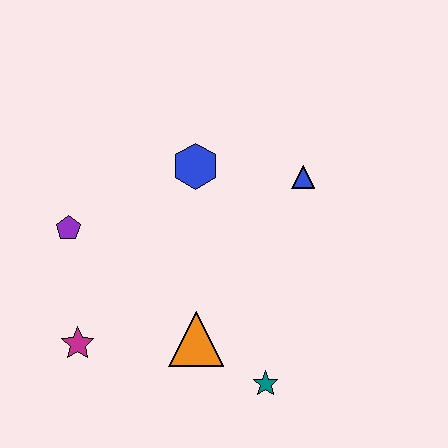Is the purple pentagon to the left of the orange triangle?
Yes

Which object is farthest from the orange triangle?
The blue triangle is farthest from the orange triangle.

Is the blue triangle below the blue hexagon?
Yes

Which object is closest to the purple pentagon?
The magenta star is closest to the purple pentagon.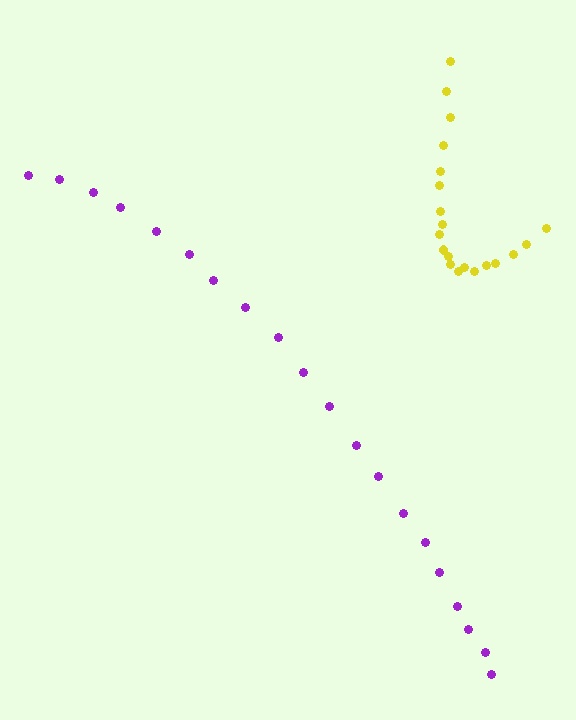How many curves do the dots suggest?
There are 2 distinct paths.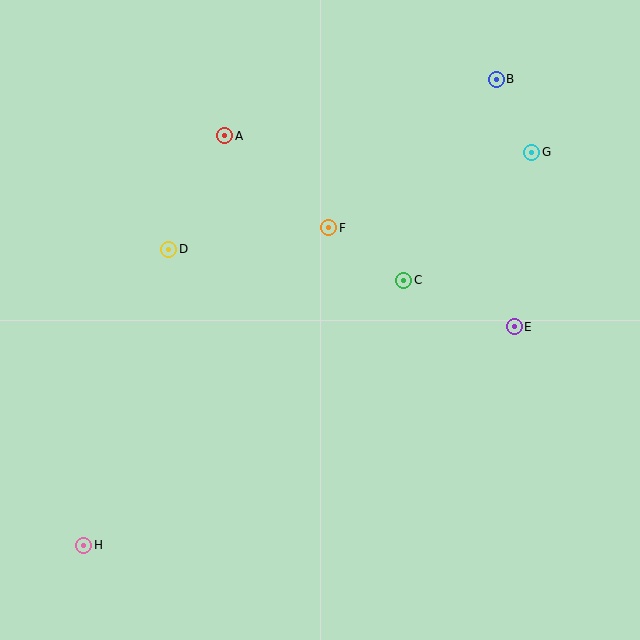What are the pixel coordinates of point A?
Point A is at (225, 136).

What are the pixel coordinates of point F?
Point F is at (329, 228).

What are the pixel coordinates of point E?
Point E is at (514, 327).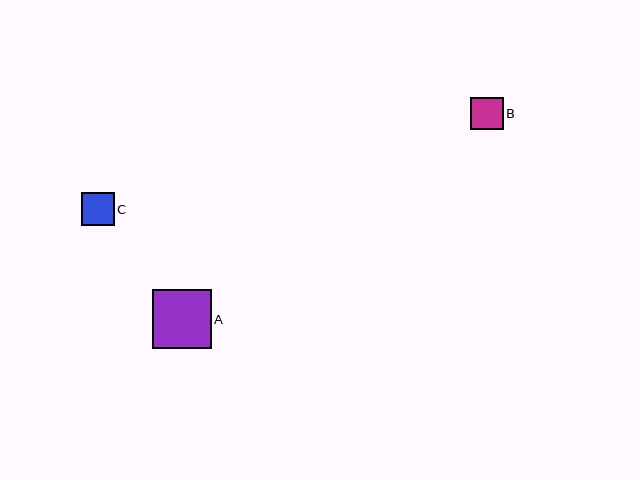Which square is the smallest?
Square B is the smallest with a size of approximately 33 pixels.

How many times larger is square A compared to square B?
Square A is approximately 1.8 times the size of square B.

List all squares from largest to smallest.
From largest to smallest: A, C, B.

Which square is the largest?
Square A is the largest with a size of approximately 59 pixels.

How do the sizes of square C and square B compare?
Square C and square B are approximately the same size.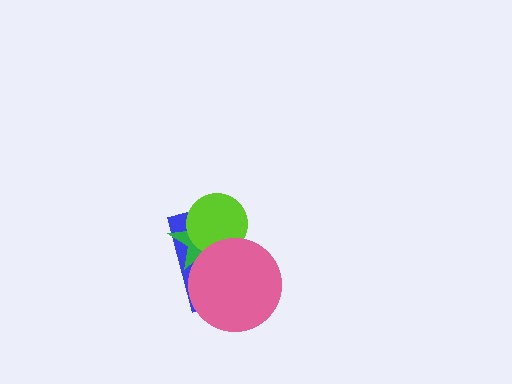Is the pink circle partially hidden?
No, no other shape covers it.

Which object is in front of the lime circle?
The pink circle is in front of the lime circle.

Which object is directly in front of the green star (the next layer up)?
The lime circle is directly in front of the green star.